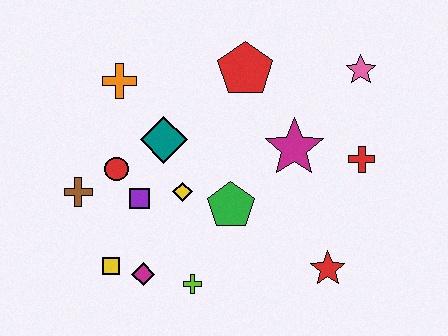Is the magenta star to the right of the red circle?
Yes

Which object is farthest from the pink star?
The yellow square is farthest from the pink star.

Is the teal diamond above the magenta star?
Yes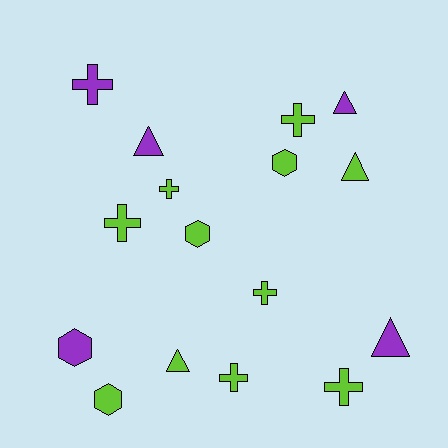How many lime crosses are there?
There are 6 lime crosses.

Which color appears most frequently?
Lime, with 11 objects.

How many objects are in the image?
There are 16 objects.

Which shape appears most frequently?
Cross, with 7 objects.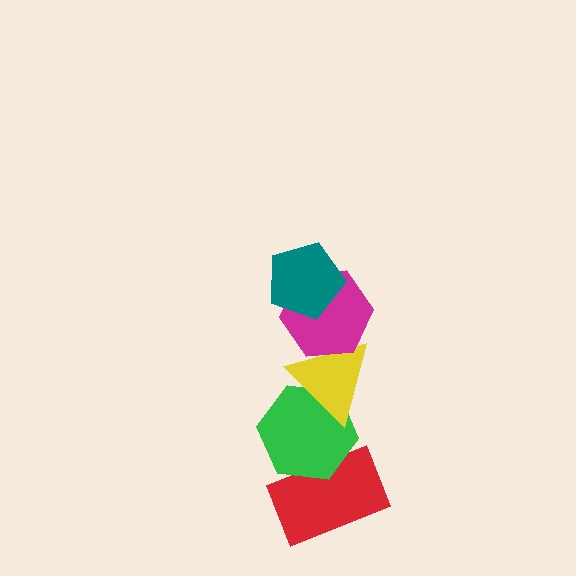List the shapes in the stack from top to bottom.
From top to bottom: the teal pentagon, the magenta hexagon, the yellow triangle, the green hexagon, the red rectangle.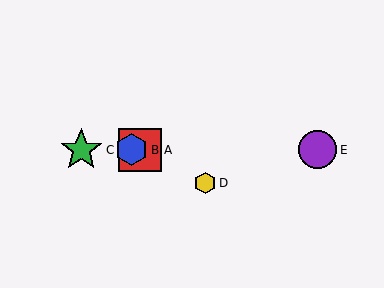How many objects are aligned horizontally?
4 objects (A, B, C, E) are aligned horizontally.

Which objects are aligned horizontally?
Objects A, B, C, E are aligned horizontally.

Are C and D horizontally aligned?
No, C is at y≈150 and D is at y≈183.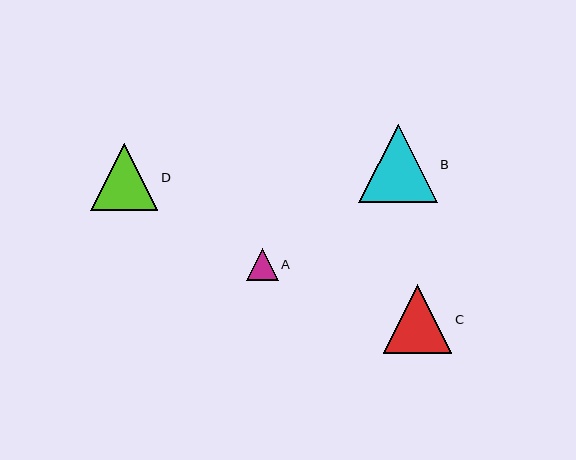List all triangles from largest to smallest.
From largest to smallest: B, C, D, A.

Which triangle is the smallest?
Triangle A is the smallest with a size of approximately 32 pixels.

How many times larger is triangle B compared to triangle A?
Triangle B is approximately 2.5 times the size of triangle A.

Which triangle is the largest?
Triangle B is the largest with a size of approximately 79 pixels.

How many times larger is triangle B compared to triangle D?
Triangle B is approximately 1.2 times the size of triangle D.